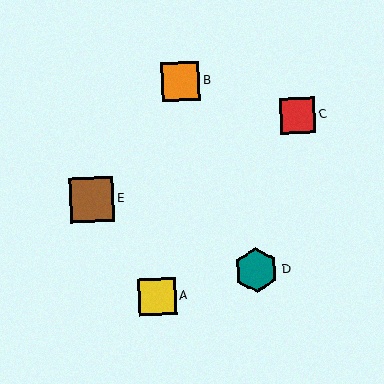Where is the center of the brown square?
The center of the brown square is at (92, 199).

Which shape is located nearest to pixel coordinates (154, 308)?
The yellow square (labeled A) at (157, 297) is nearest to that location.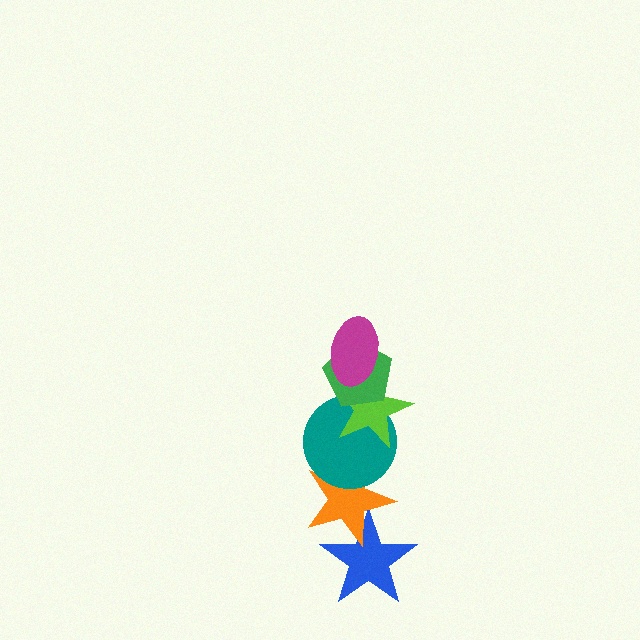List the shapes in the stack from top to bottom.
From top to bottom: the magenta ellipse, the green pentagon, the lime star, the teal circle, the orange star, the blue star.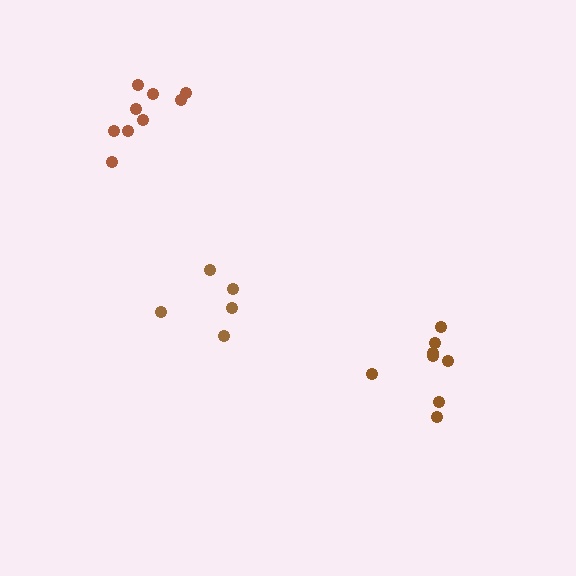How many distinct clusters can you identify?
There are 3 distinct clusters.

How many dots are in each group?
Group 1: 5 dots, Group 2: 8 dots, Group 3: 9 dots (22 total).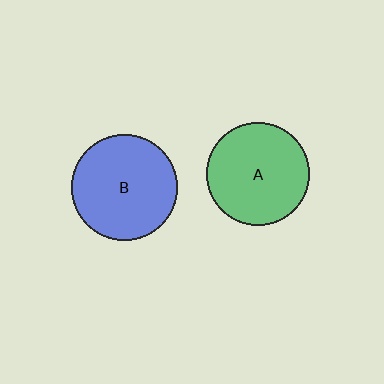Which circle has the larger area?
Circle B (blue).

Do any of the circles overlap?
No, none of the circles overlap.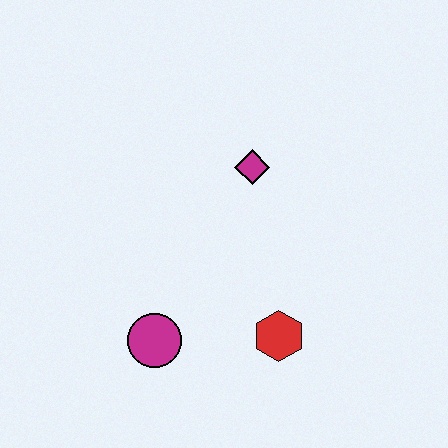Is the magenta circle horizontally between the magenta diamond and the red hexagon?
No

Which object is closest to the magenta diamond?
The red hexagon is closest to the magenta diamond.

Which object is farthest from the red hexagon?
The magenta diamond is farthest from the red hexagon.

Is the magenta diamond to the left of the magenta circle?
No